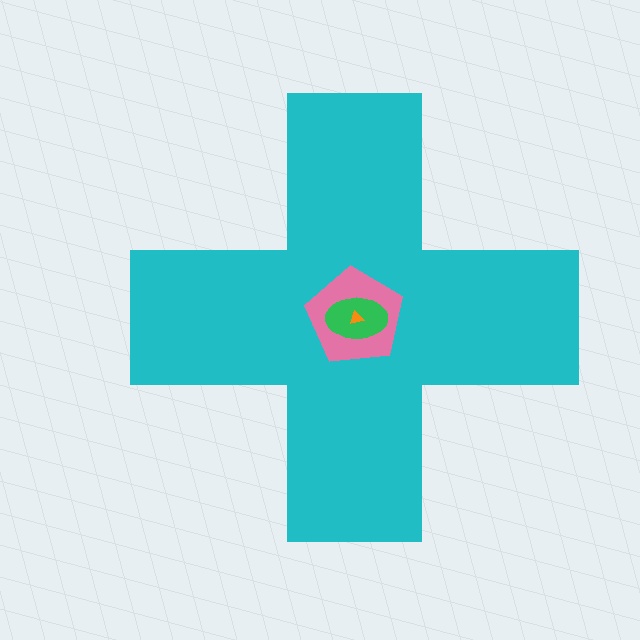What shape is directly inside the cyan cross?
The pink pentagon.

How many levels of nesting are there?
4.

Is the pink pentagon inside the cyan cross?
Yes.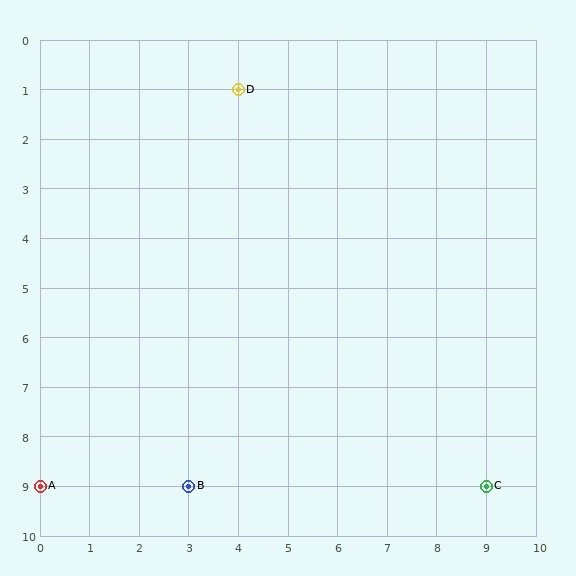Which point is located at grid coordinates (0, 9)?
Point A is at (0, 9).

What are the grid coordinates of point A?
Point A is at grid coordinates (0, 9).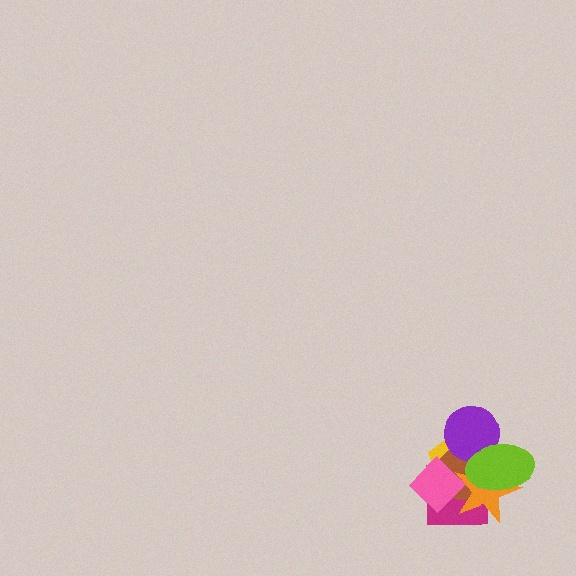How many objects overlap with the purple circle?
3 objects overlap with the purple circle.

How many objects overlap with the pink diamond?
4 objects overlap with the pink diamond.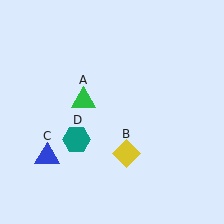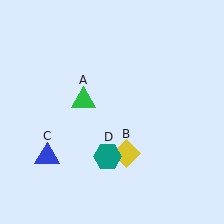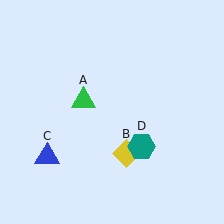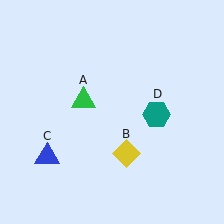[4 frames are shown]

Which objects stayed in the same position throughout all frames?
Green triangle (object A) and yellow diamond (object B) and blue triangle (object C) remained stationary.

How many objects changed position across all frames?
1 object changed position: teal hexagon (object D).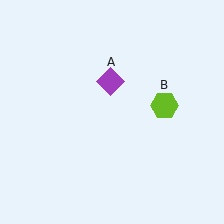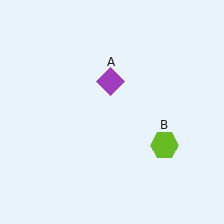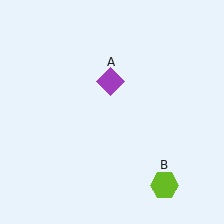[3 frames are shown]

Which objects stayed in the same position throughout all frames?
Purple diamond (object A) remained stationary.